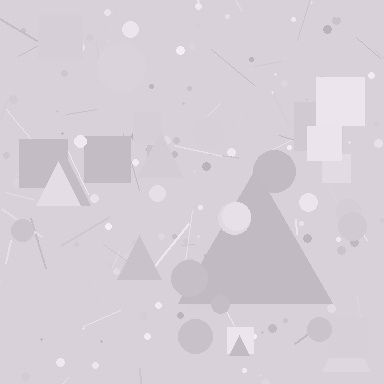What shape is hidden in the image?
A triangle is hidden in the image.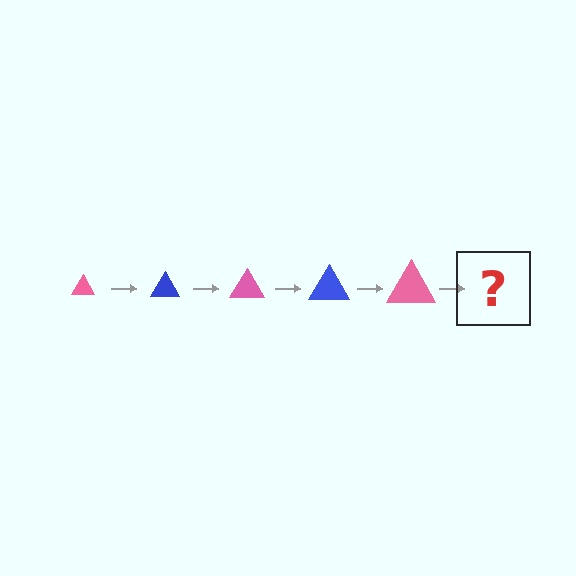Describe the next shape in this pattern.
It should be a blue triangle, larger than the previous one.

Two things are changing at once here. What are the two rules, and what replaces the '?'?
The two rules are that the triangle grows larger each step and the color cycles through pink and blue. The '?' should be a blue triangle, larger than the previous one.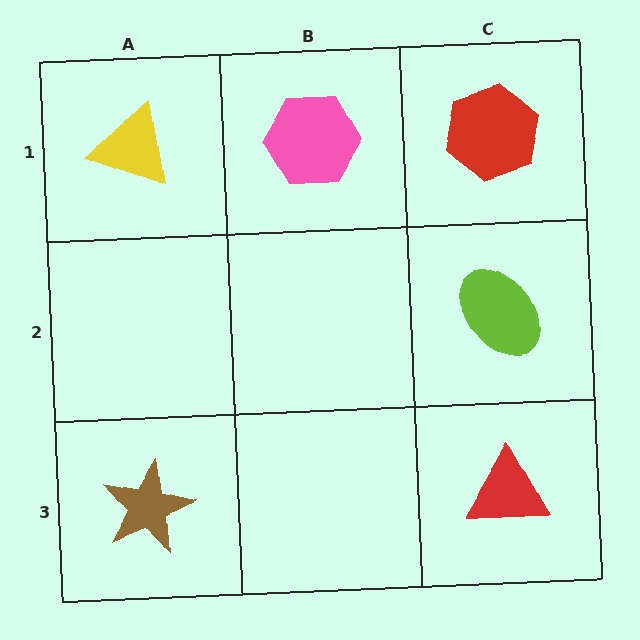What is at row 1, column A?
A yellow triangle.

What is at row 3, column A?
A brown star.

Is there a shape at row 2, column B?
No, that cell is empty.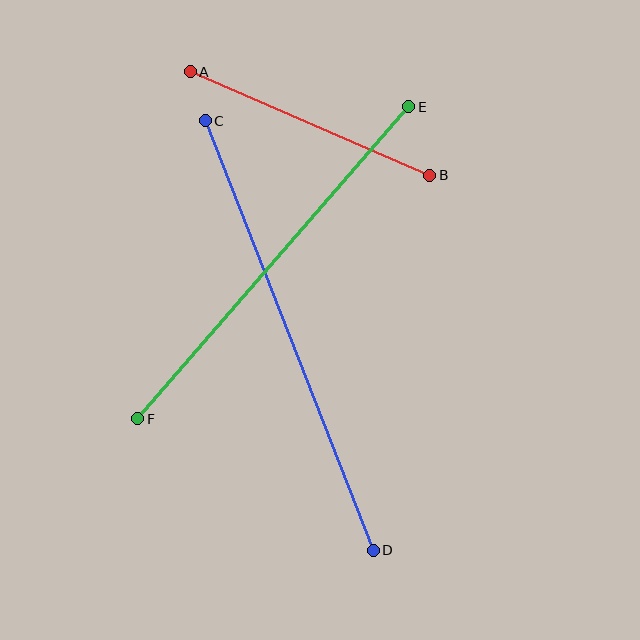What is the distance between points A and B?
The distance is approximately 261 pixels.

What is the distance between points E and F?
The distance is approximately 413 pixels.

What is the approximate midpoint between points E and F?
The midpoint is at approximately (273, 263) pixels.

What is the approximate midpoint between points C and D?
The midpoint is at approximately (289, 335) pixels.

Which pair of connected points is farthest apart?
Points C and D are farthest apart.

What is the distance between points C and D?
The distance is approximately 461 pixels.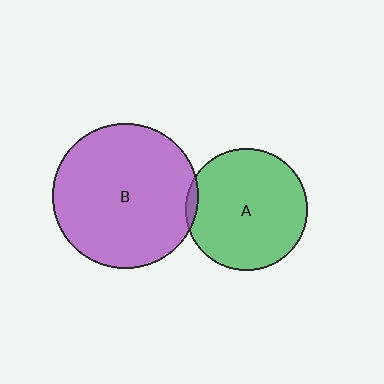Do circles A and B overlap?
Yes.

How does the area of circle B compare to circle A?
Approximately 1.4 times.